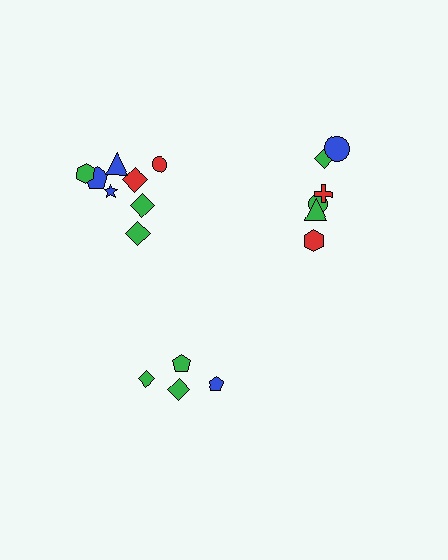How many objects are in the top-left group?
There are 8 objects.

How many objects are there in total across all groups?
There are 18 objects.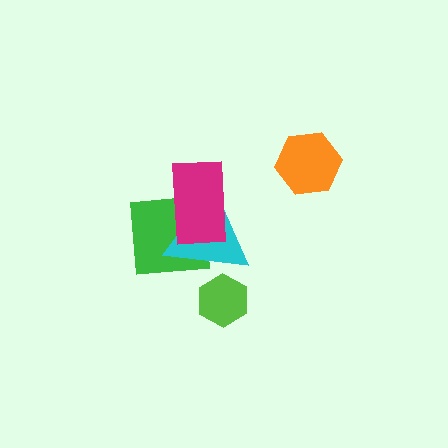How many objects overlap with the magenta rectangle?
2 objects overlap with the magenta rectangle.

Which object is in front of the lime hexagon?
The cyan triangle is in front of the lime hexagon.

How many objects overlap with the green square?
2 objects overlap with the green square.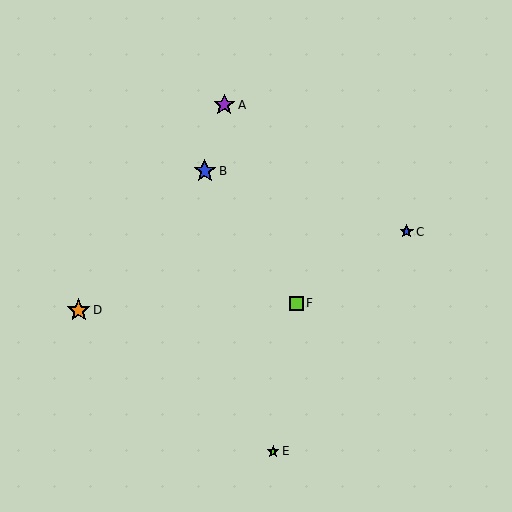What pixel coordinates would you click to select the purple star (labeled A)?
Click at (224, 105) to select the purple star A.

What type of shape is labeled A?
Shape A is a purple star.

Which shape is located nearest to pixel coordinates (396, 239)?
The blue star (labeled C) at (407, 232) is nearest to that location.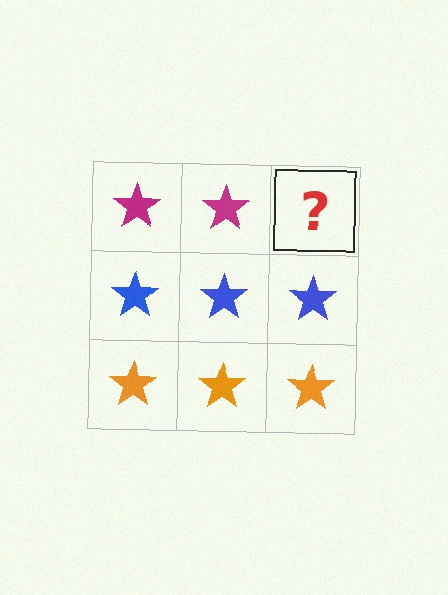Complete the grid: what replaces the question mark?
The question mark should be replaced with a magenta star.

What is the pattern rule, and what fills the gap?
The rule is that each row has a consistent color. The gap should be filled with a magenta star.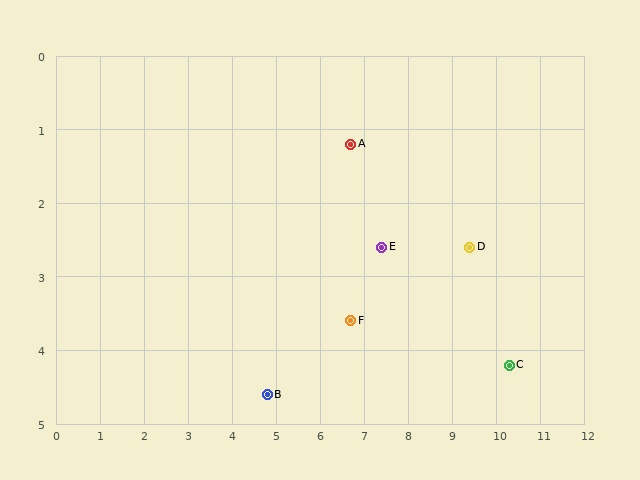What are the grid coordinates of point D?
Point D is at approximately (9.4, 2.6).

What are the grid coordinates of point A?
Point A is at approximately (6.7, 1.2).